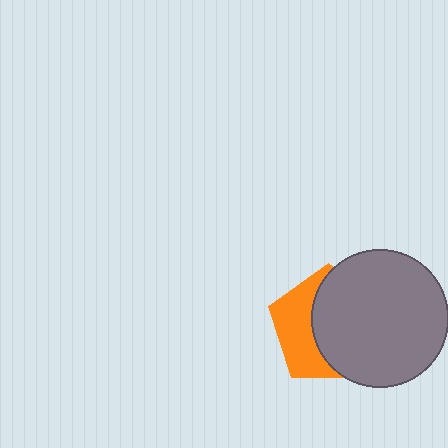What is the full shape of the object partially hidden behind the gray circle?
The partially hidden object is an orange pentagon.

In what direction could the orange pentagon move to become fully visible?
The orange pentagon could move left. That would shift it out from behind the gray circle entirely.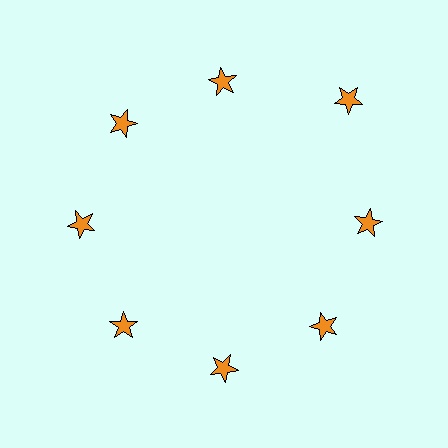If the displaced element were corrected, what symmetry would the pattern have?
It would have 8-fold rotational symmetry — the pattern would map onto itself every 45 degrees.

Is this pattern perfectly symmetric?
No. The 8 orange stars are arranged in a ring, but one element near the 2 o'clock position is pushed outward from the center, breaking the 8-fold rotational symmetry.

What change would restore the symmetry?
The symmetry would be restored by moving it inward, back onto the ring so that all 8 stars sit at equal angles and equal distance from the center.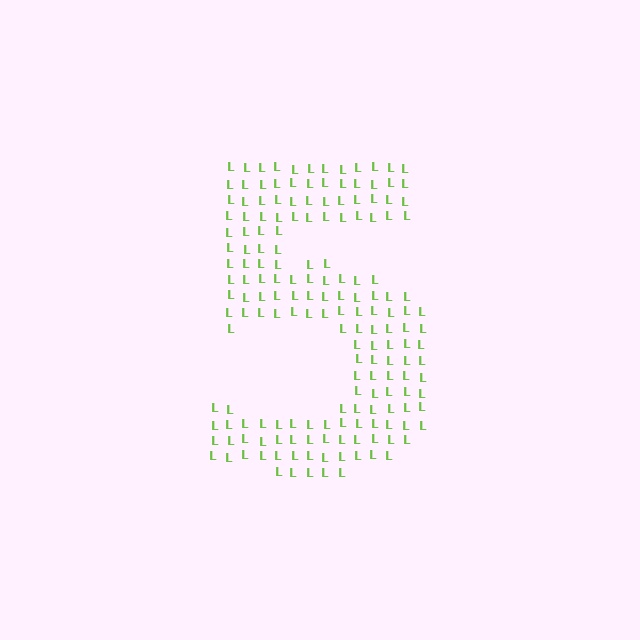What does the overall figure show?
The overall figure shows the digit 5.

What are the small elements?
The small elements are letter L's.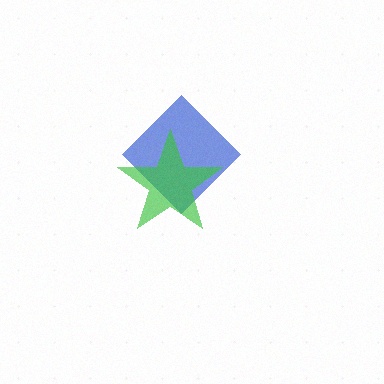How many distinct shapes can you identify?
There are 2 distinct shapes: a blue diamond, a green star.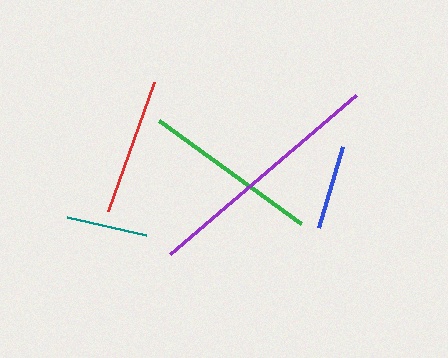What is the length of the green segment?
The green segment is approximately 176 pixels long.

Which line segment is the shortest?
The teal line is the shortest at approximately 82 pixels.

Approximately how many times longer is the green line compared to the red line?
The green line is approximately 1.3 times the length of the red line.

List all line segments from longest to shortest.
From longest to shortest: purple, green, red, blue, teal.